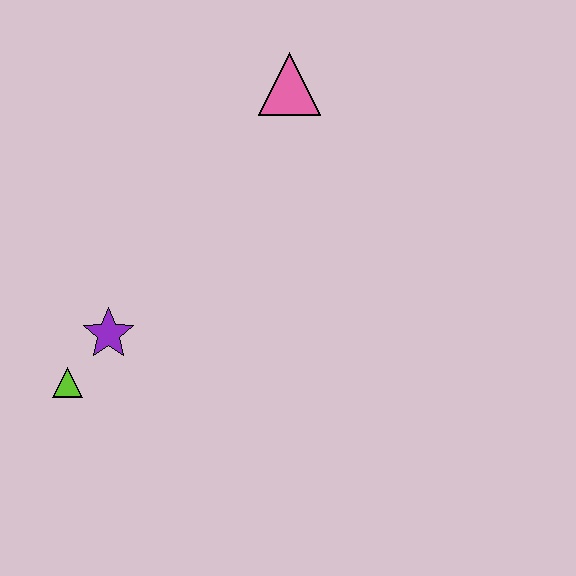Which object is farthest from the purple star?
The pink triangle is farthest from the purple star.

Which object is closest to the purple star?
The lime triangle is closest to the purple star.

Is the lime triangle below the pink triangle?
Yes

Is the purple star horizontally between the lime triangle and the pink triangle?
Yes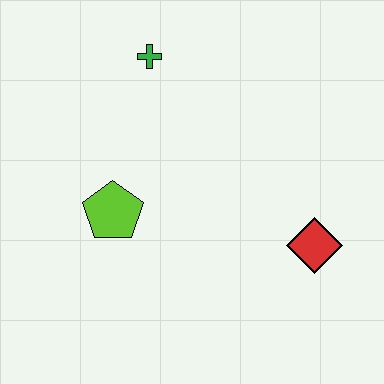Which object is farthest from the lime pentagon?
The red diamond is farthest from the lime pentagon.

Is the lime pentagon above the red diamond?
Yes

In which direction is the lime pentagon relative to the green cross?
The lime pentagon is below the green cross.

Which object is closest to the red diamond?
The lime pentagon is closest to the red diamond.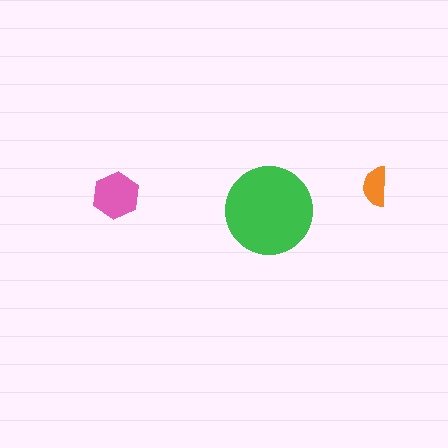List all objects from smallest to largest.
The orange semicircle, the pink hexagon, the green circle.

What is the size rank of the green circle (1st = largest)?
1st.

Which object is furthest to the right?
The orange semicircle is rightmost.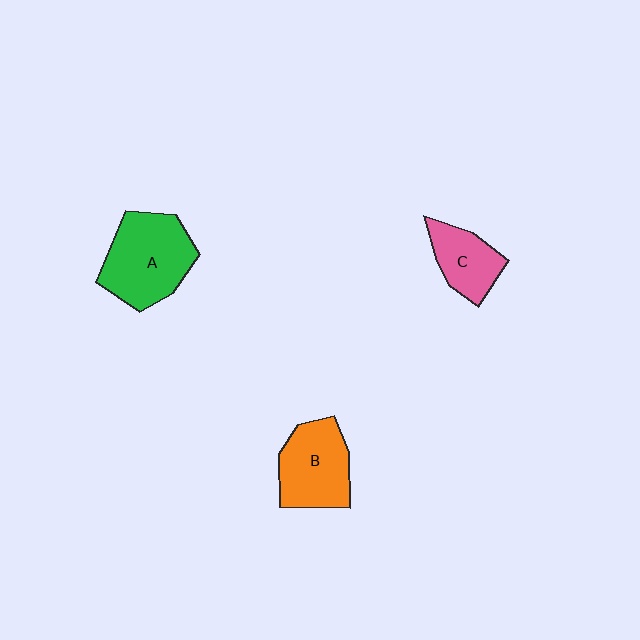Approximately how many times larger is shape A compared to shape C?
Approximately 1.7 times.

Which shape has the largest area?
Shape A (green).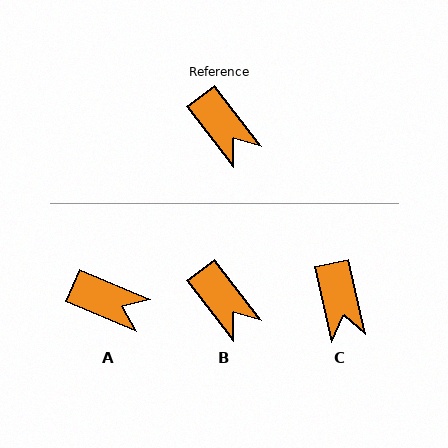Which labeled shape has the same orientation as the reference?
B.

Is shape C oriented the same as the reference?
No, it is off by about 24 degrees.